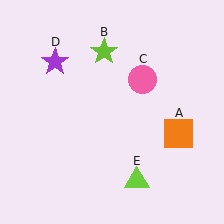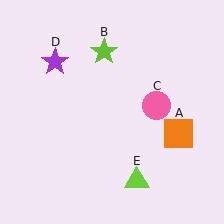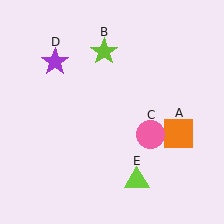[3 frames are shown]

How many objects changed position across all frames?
1 object changed position: pink circle (object C).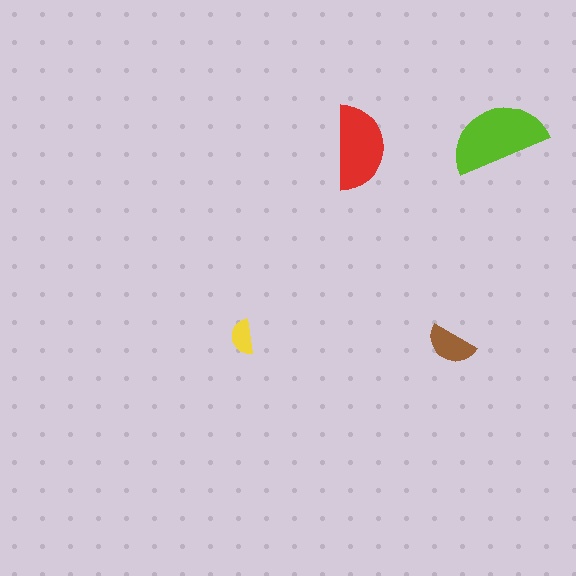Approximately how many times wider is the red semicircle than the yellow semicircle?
About 2.5 times wider.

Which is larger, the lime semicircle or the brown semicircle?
The lime one.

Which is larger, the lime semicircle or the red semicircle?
The lime one.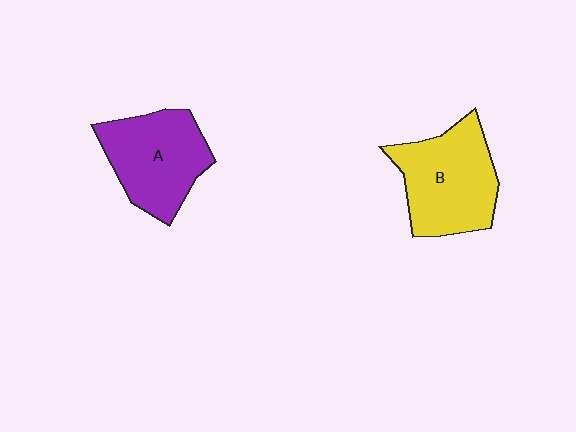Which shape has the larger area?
Shape B (yellow).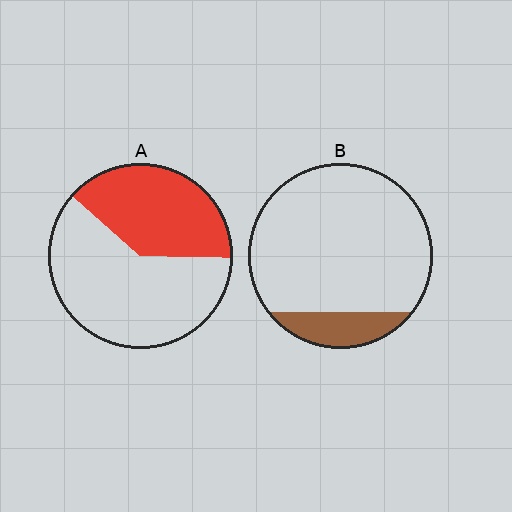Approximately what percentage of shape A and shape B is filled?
A is approximately 40% and B is approximately 15%.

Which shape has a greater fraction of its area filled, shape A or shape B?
Shape A.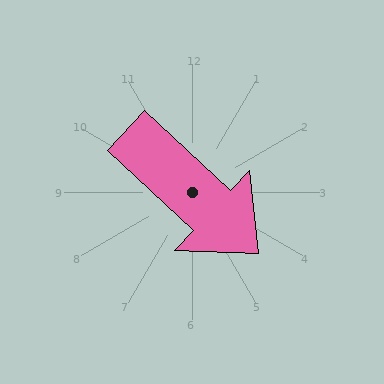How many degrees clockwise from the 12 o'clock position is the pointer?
Approximately 133 degrees.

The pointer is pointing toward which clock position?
Roughly 4 o'clock.